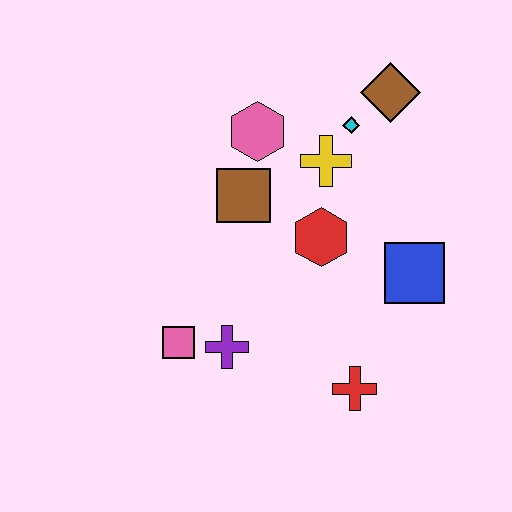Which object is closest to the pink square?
The purple cross is closest to the pink square.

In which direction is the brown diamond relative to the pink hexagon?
The brown diamond is to the right of the pink hexagon.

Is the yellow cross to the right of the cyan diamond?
No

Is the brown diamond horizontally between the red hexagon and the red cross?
No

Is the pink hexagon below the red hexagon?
No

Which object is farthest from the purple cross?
The brown diamond is farthest from the purple cross.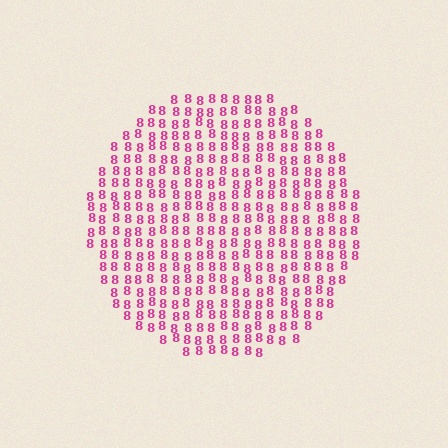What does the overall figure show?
The overall figure shows a circle.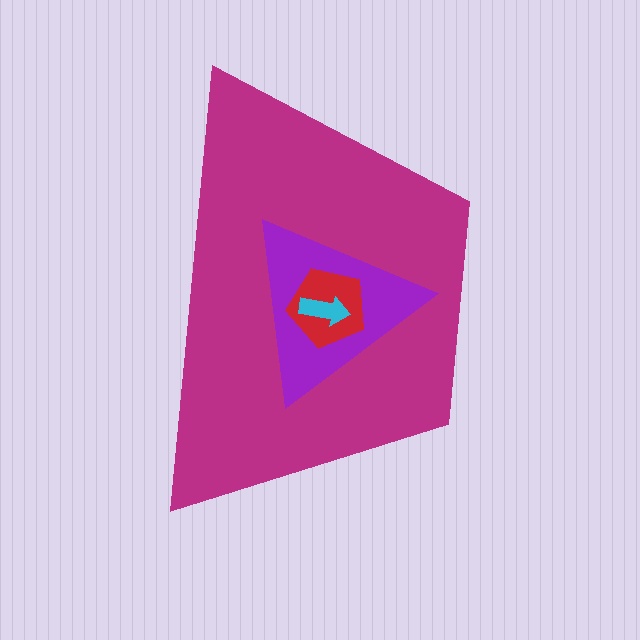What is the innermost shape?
The cyan arrow.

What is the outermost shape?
The magenta trapezoid.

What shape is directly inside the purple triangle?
The red pentagon.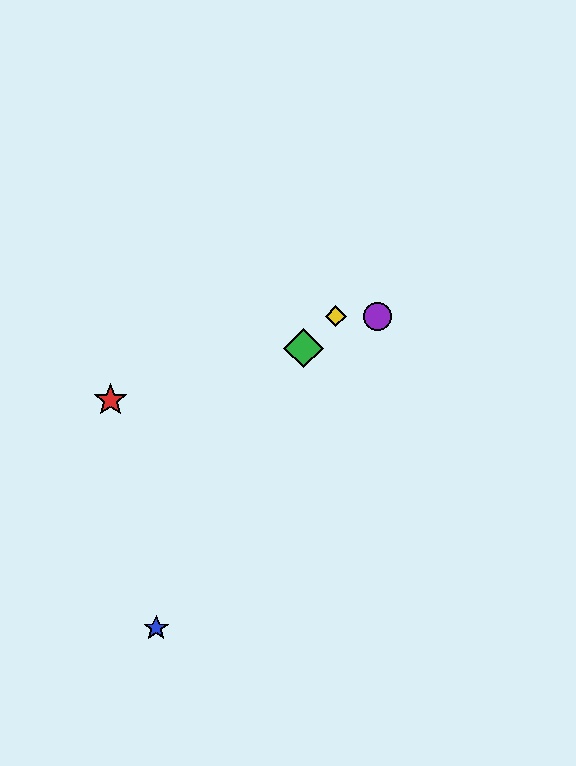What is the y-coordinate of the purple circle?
The purple circle is at y≈316.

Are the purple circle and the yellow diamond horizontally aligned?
Yes, both are at y≈316.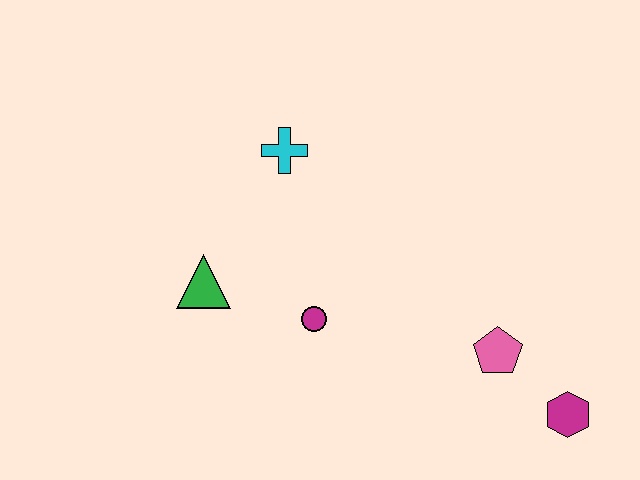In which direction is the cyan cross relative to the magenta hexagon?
The cyan cross is to the left of the magenta hexagon.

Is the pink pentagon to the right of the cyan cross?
Yes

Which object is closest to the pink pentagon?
The magenta hexagon is closest to the pink pentagon.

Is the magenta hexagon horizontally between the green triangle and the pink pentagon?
No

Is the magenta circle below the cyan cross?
Yes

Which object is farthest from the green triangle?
The magenta hexagon is farthest from the green triangle.